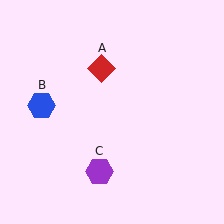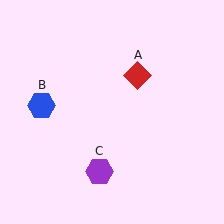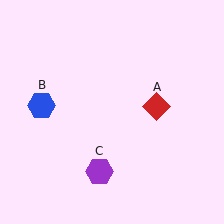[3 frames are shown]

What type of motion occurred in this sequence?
The red diamond (object A) rotated clockwise around the center of the scene.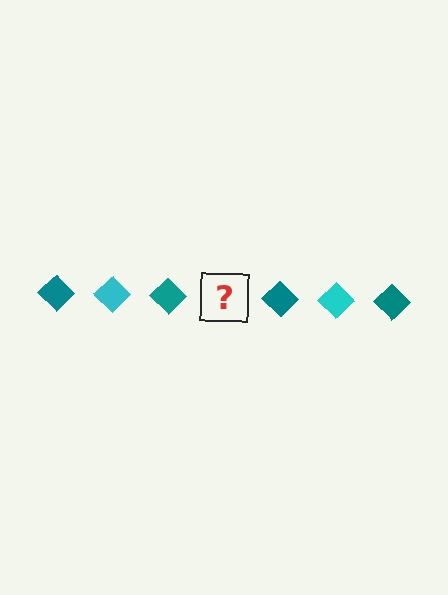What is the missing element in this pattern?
The missing element is a cyan diamond.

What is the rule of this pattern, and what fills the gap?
The rule is that the pattern cycles through teal, cyan diamonds. The gap should be filled with a cyan diamond.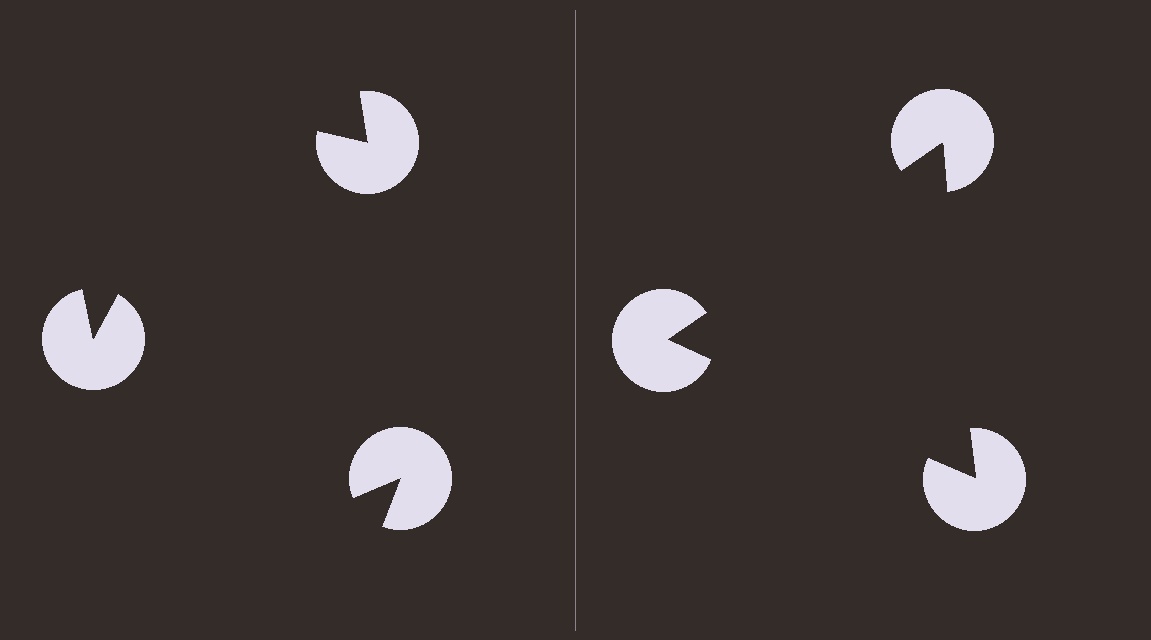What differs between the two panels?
The pac-man discs are positioned identically on both sides; only the wedge orientations differ. On the right they align to a triangle; on the left they are misaligned.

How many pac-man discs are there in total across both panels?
6 — 3 on each side.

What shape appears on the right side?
An illusory triangle.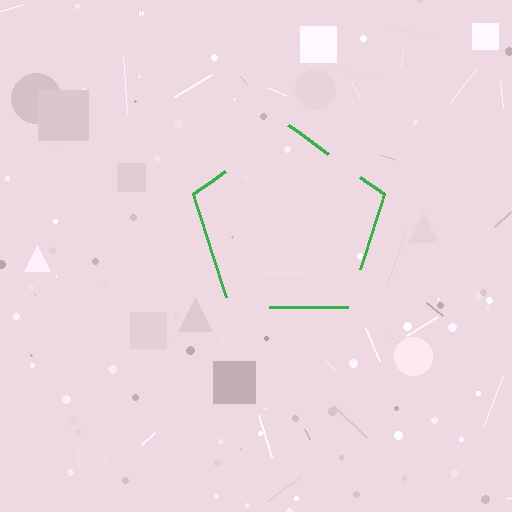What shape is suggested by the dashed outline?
The dashed outline suggests a pentagon.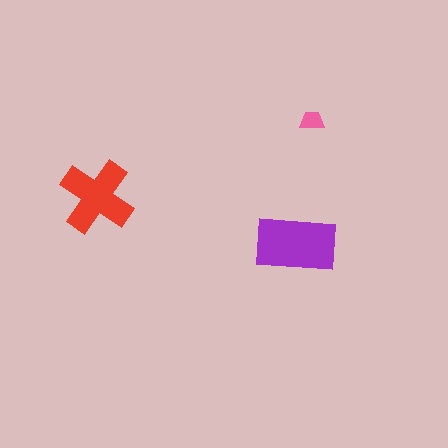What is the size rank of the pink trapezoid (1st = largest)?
3rd.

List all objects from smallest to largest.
The pink trapezoid, the red cross, the purple rectangle.